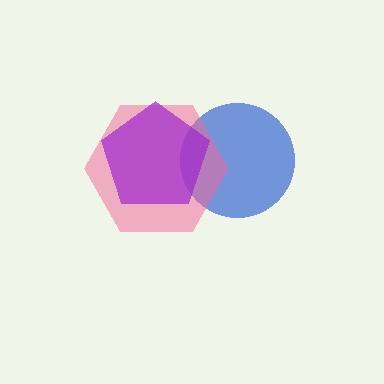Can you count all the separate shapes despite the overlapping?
Yes, there are 3 separate shapes.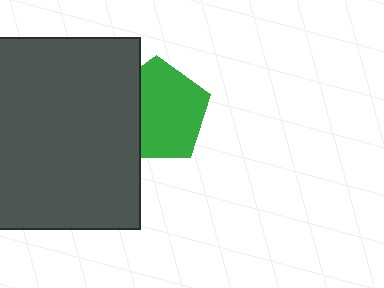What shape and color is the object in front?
The object in front is a dark gray rectangle.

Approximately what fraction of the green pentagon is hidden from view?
Roughly 31% of the green pentagon is hidden behind the dark gray rectangle.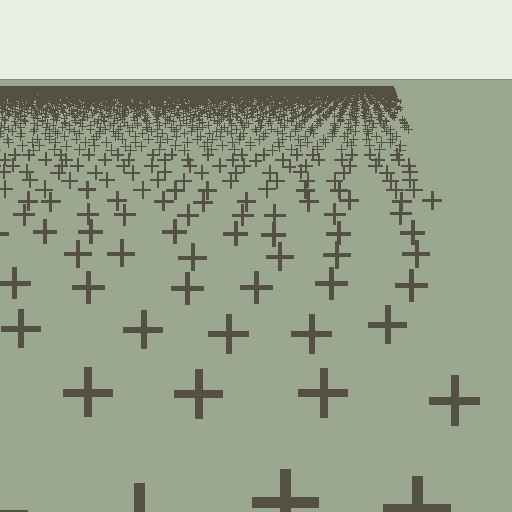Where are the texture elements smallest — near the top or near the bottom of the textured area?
Near the top.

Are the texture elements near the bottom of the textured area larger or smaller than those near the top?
Larger. Near the bottom, elements are closer to the viewer and appear at a bigger on-screen size.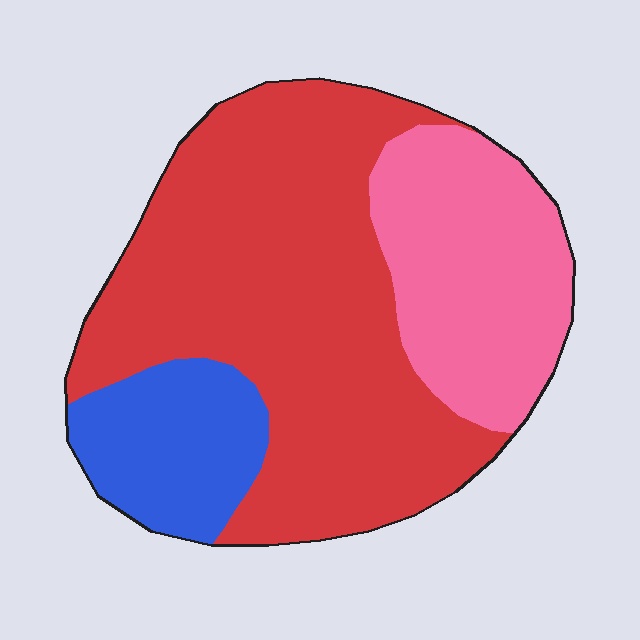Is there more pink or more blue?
Pink.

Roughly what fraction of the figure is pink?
Pink covers roughly 25% of the figure.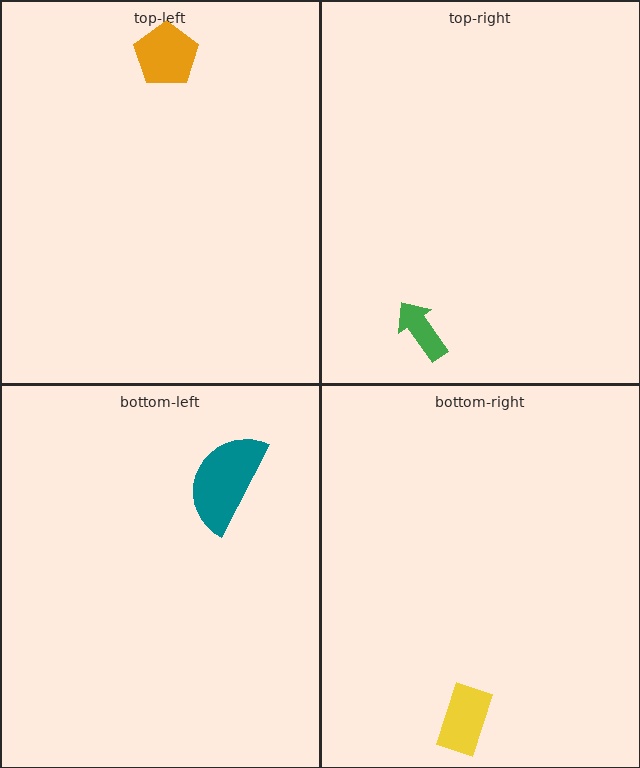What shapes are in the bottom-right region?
The yellow rectangle.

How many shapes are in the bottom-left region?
1.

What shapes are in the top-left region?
The orange pentagon.